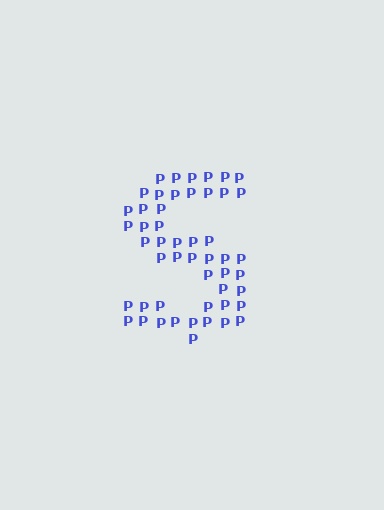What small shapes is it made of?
It is made of small letter P's.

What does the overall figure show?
The overall figure shows the letter S.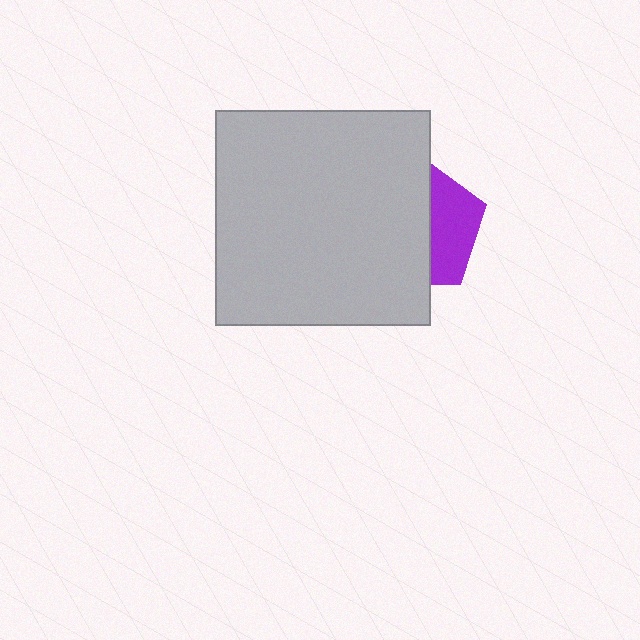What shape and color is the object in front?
The object in front is a light gray square.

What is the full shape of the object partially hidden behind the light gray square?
The partially hidden object is a purple pentagon.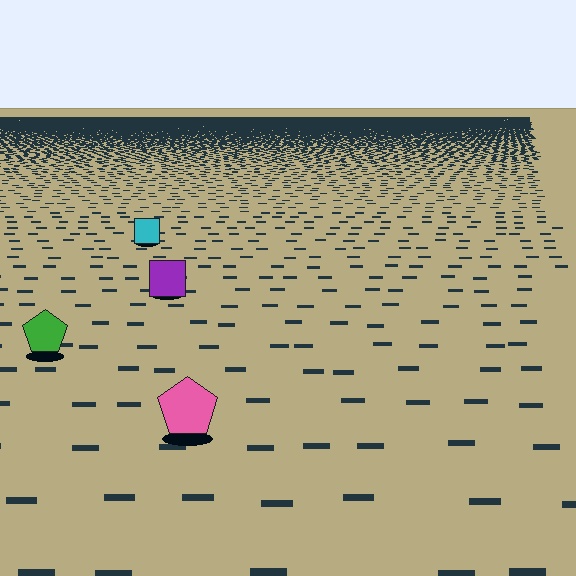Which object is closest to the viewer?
The pink pentagon is closest. The texture marks near it are larger and more spread out.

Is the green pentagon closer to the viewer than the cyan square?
Yes. The green pentagon is closer — you can tell from the texture gradient: the ground texture is coarser near it.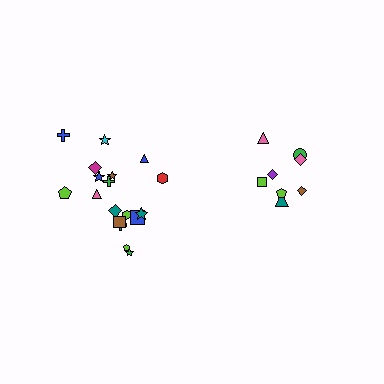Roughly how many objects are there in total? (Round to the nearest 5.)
Roughly 25 objects in total.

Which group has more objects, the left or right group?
The left group.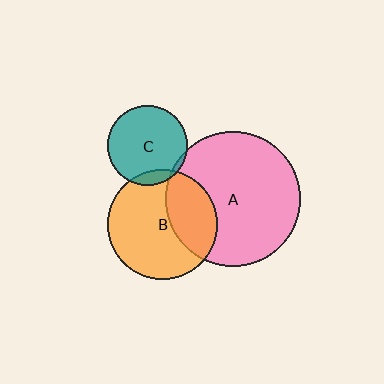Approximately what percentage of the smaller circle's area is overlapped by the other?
Approximately 10%.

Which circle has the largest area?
Circle A (pink).